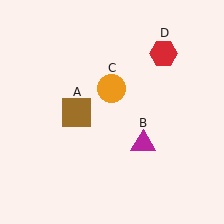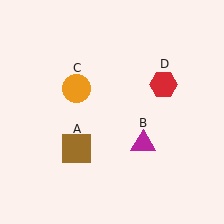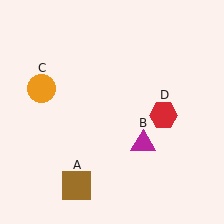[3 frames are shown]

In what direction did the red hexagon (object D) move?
The red hexagon (object D) moved down.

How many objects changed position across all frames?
3 objects changed position: brown square (object A), orange circle (object C), red hexagon (object D).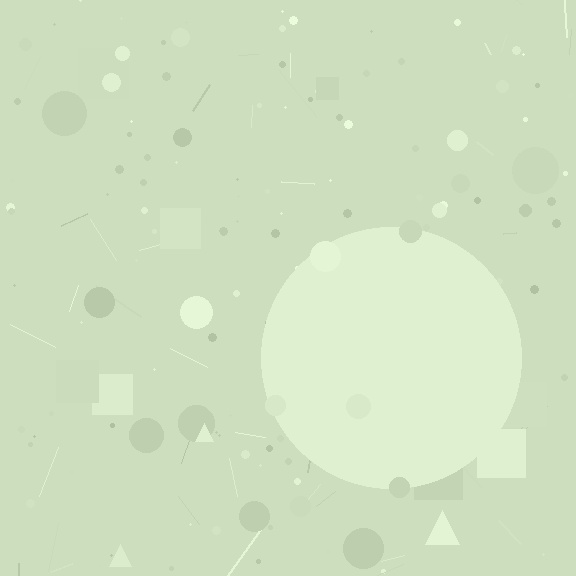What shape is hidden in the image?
A circle is hidden in the image.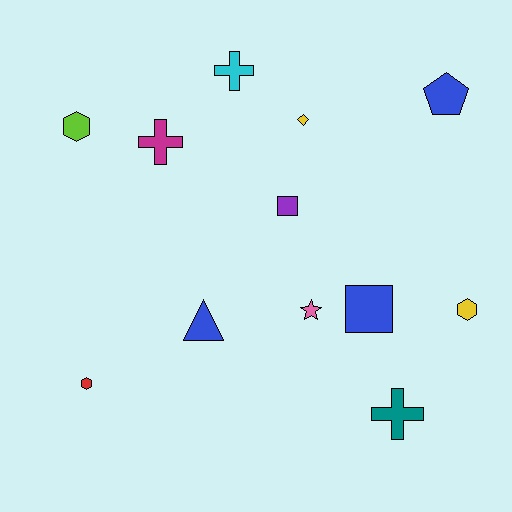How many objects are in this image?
There are 12 objects.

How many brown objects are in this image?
There are no brown objects.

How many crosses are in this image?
There are 3 crosses.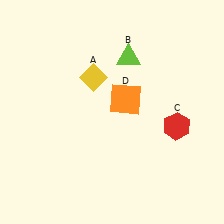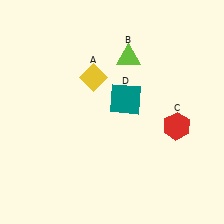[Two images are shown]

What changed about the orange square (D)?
In Image 1, D is orange. In Image 2, it changed to teal.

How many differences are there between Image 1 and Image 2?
There is 1 difference between the two images.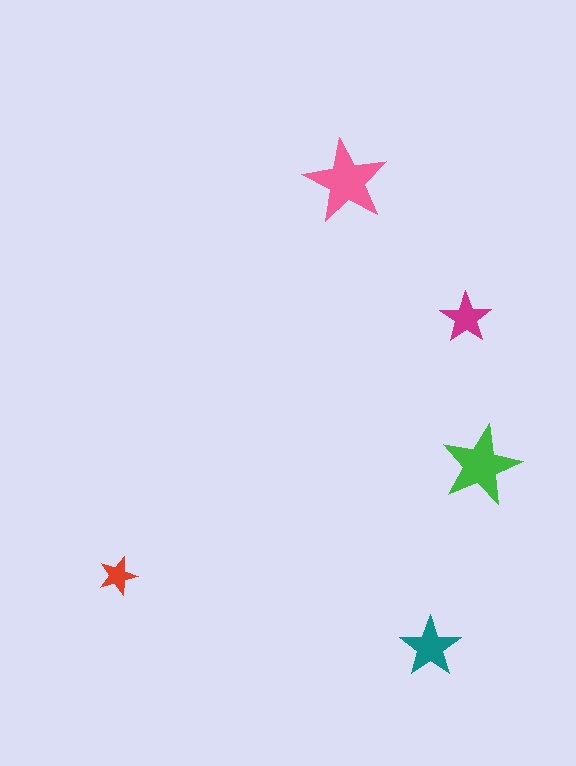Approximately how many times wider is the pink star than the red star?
About 2 times wider.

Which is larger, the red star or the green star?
The green one.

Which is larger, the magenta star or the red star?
The magenta one.